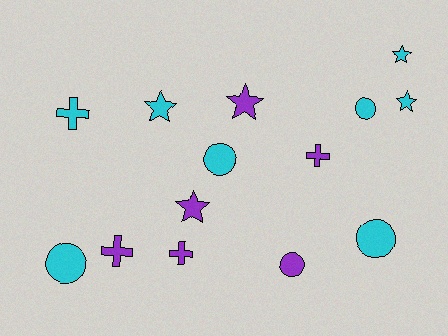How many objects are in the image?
There are 14 objects.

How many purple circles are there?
There is 1 purple circle.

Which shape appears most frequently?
Star, with 5 objects.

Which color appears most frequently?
Cyan, with 8 objects.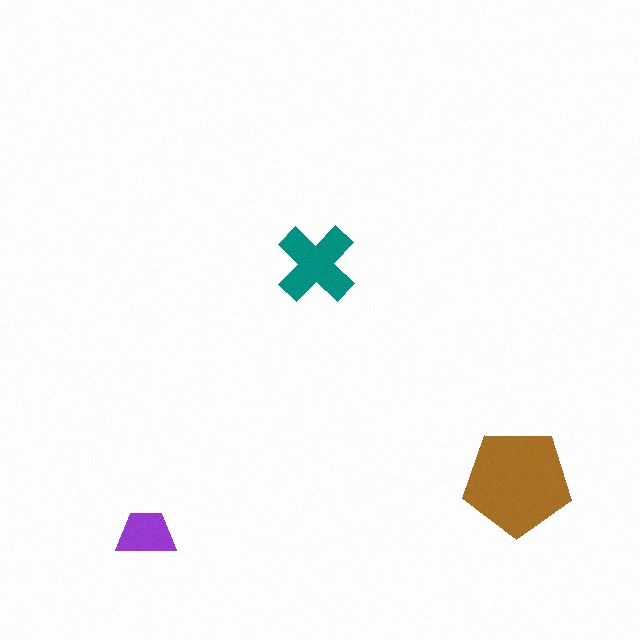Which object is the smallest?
The purple trapezoid.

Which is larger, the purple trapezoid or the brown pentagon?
The brown pentagon.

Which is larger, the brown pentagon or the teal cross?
The brown pentagon.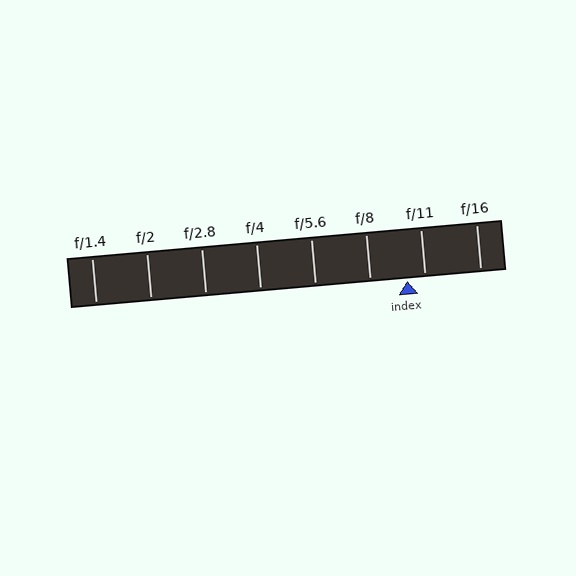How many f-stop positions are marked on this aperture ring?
There are 8 f-stop positions marked.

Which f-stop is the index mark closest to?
The index mark is closest to f/11.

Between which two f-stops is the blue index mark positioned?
The index mark is between f/8 and f/11.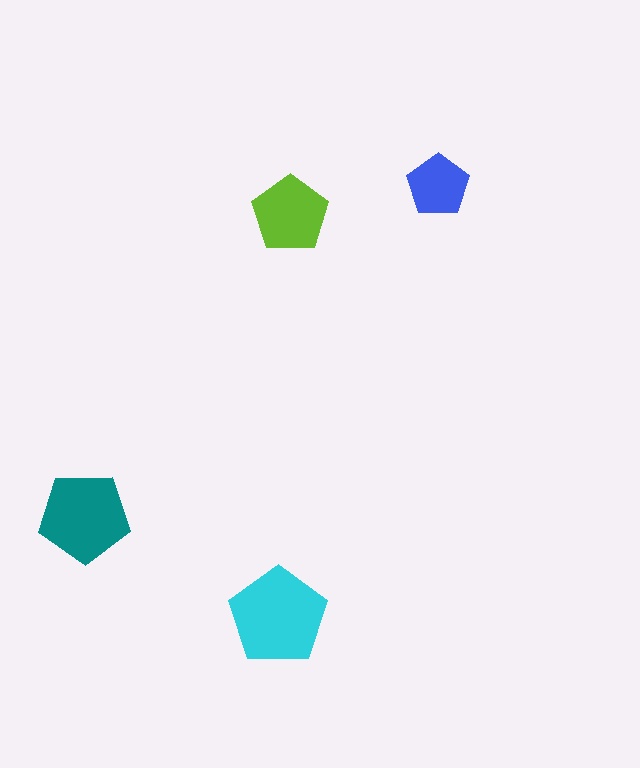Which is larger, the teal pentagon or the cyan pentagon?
The cyan one.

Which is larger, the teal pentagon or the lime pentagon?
The teal one.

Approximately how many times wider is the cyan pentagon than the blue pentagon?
About 1.5 times wider.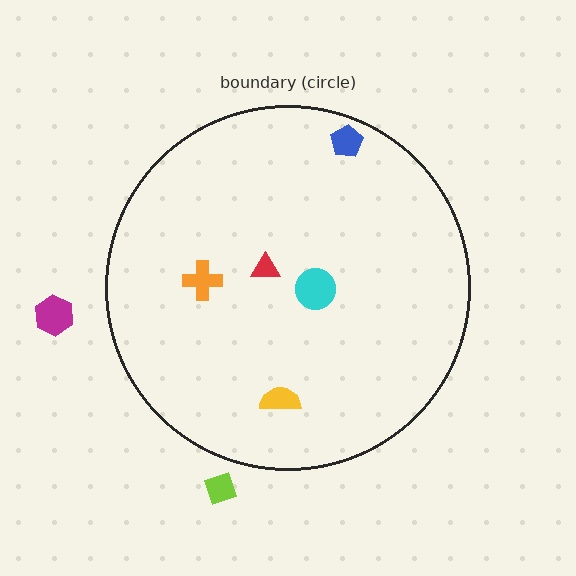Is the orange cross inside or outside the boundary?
Inside.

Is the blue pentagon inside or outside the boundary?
Inside.